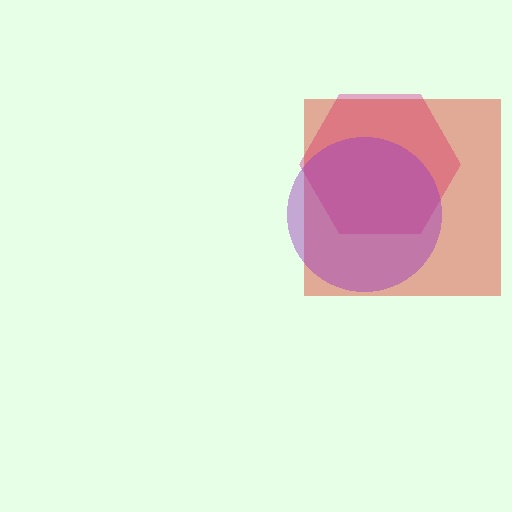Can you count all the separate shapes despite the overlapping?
Yes, there are 3 separate shapes.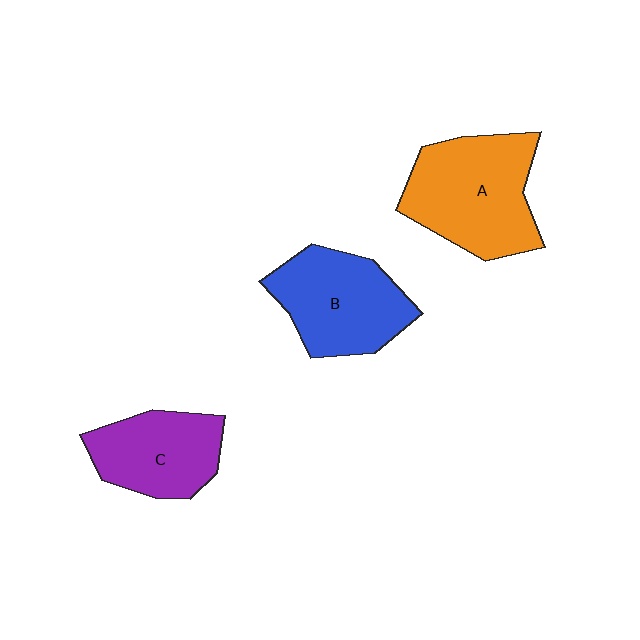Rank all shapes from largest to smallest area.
From largest to smallest: A (orange), B (blue), C (purple).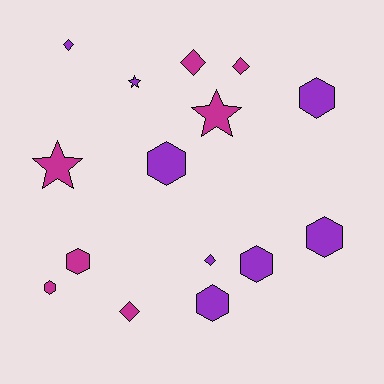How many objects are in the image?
There are 15 objects.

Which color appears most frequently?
Purple, with 8 objects.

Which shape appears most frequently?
Hexagon, with 7 objects.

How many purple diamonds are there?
There are 2 purple diamonds.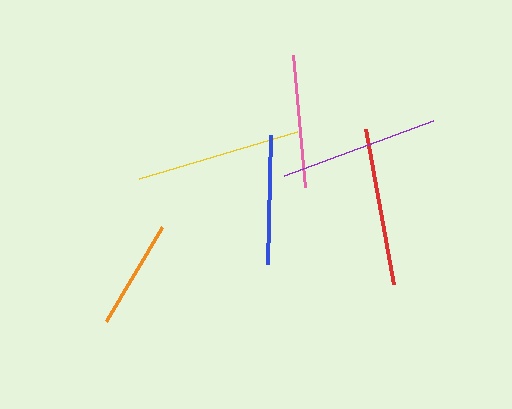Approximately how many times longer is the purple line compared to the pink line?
The purple line is approximately 1.2 times the length of the pink line.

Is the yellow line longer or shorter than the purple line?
The yellow line is longer than the purple line.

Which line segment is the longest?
The yellow line is the longest at approximately 165 pixels.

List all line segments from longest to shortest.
From longest to shortest: yellow, purple, red, pink, blue, orange.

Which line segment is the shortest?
The orange line is the shortest at approximately 110 pixels.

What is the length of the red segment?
The red segment is approximately 158 pixels long.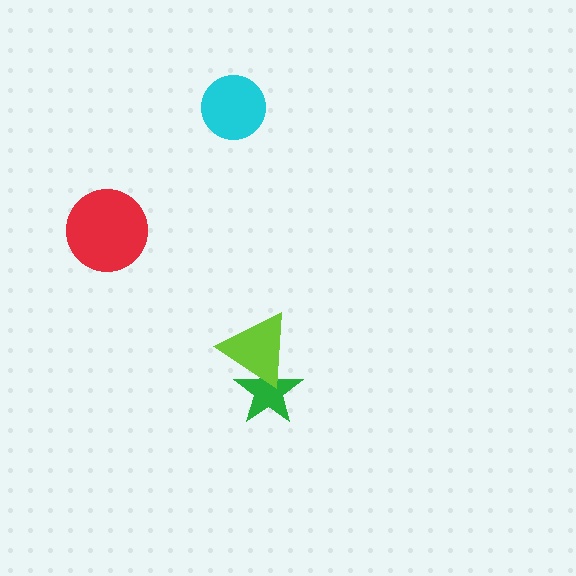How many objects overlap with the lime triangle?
1 object overlaps with the lime triangle.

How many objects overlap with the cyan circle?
0 objects overlap with the cyan circle.